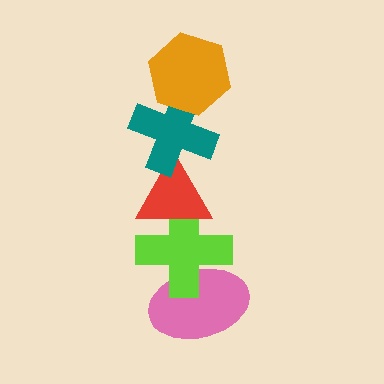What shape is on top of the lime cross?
The red triangle is on top of the lime cross.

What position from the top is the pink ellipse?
The pink ellipse is 5th from the top.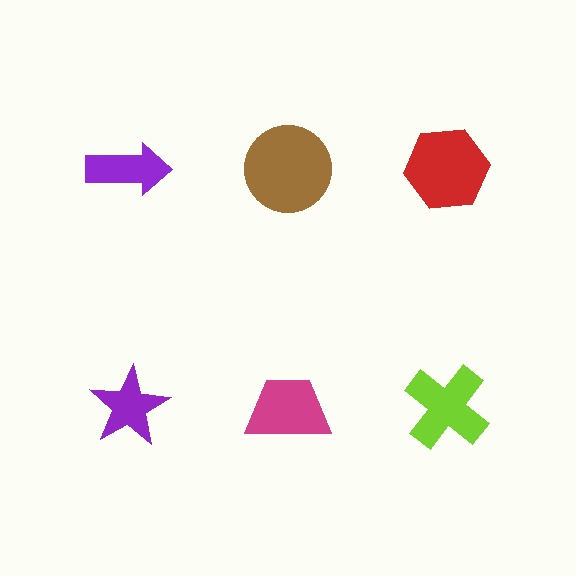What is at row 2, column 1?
A purple star.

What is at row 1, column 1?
A purple arrow.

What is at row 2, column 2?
A magenta trapezoid.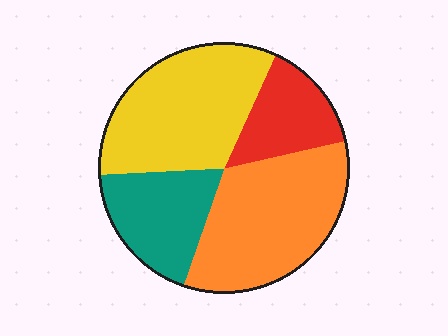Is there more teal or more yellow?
Yellow.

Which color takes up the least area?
Red, at roughly 15%.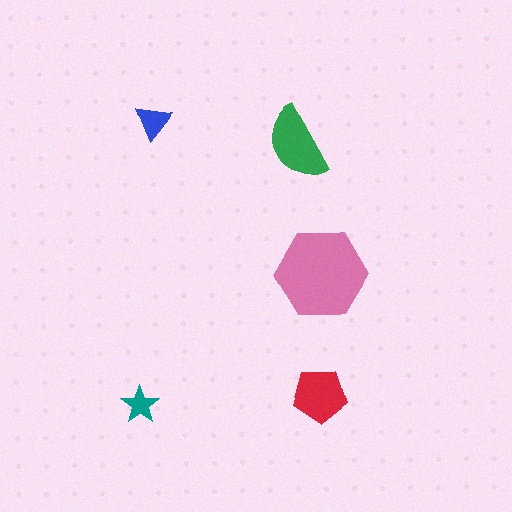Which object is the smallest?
The teal star.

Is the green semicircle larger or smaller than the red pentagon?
Larger.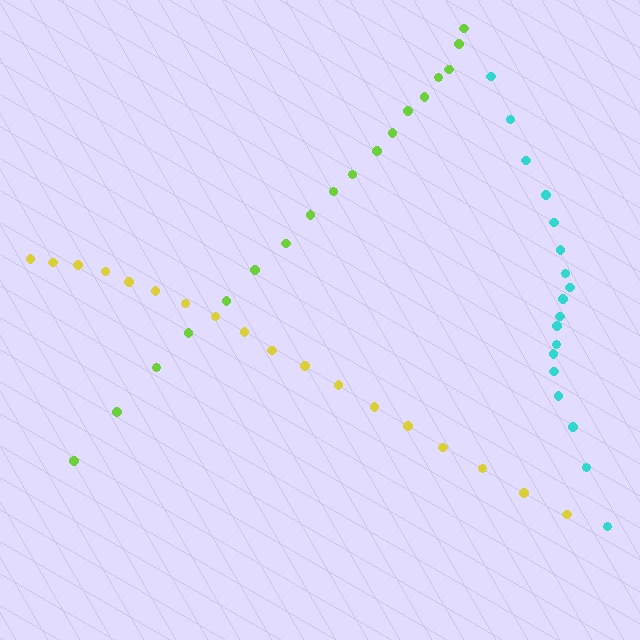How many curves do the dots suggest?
There are 3 distinct paths.